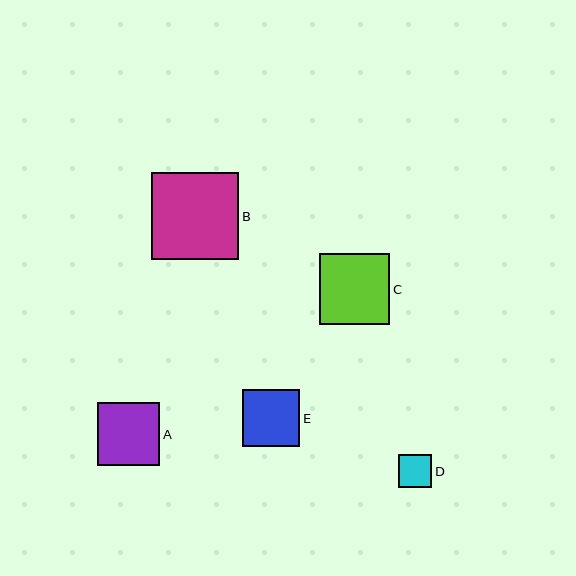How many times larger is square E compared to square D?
Square E is approximately 1.7 times the size of square D.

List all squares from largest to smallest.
From largest to smallest: B, C, A, E, D.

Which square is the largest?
Square B is the largest with a size of approximately 87 pixels.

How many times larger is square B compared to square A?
Square B is approximately 1.4 times the size of square A.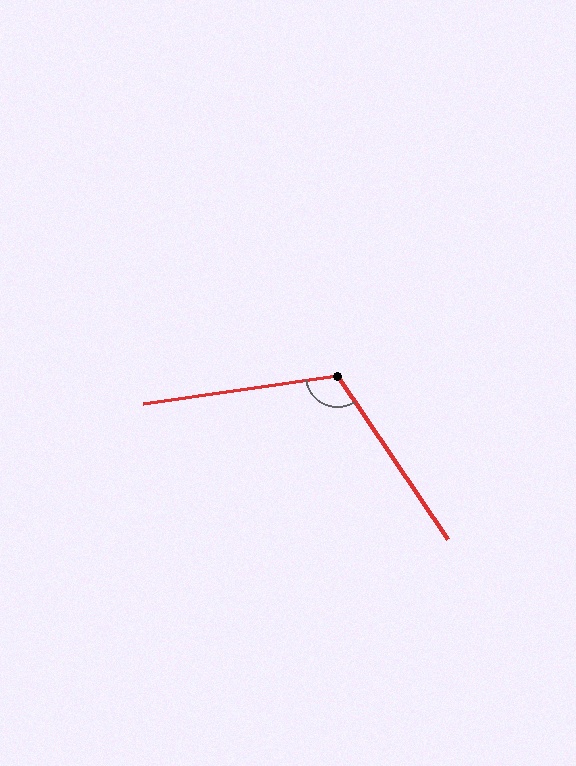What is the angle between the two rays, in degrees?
Approximately 116 degrees.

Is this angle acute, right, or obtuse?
It is obtuse.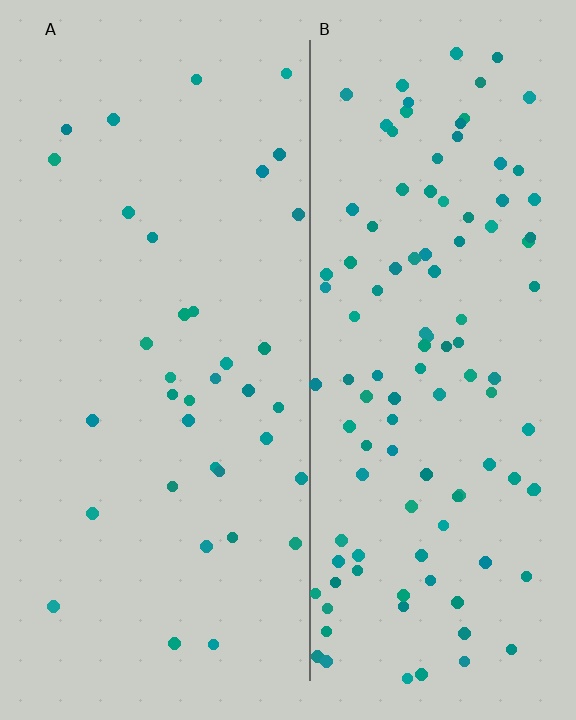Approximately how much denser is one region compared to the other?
Approximately 3.1× — region B over region A.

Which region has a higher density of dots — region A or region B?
B (the right).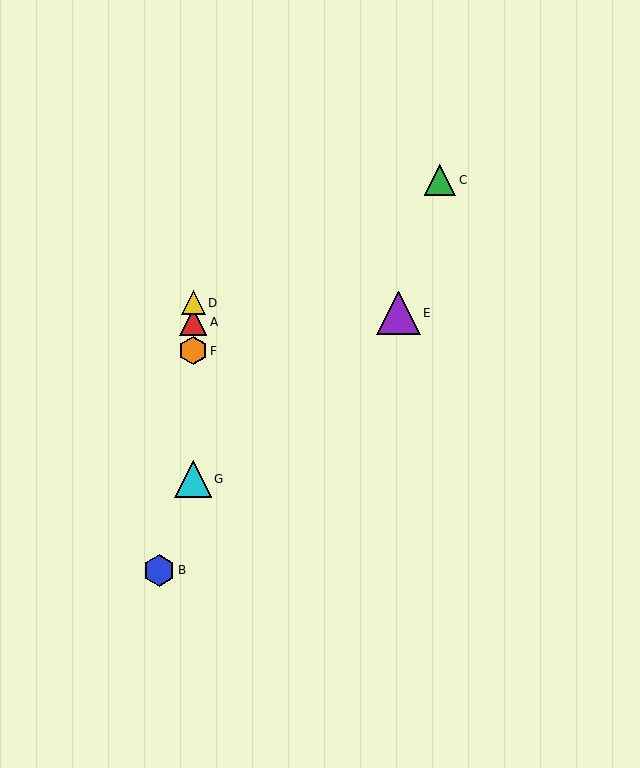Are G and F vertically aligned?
Yes, both are at x≈193.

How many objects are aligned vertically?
4 objects (A, D, F, G) are aligned vertically.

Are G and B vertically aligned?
No, G is at x≈193 and B is at x≈159.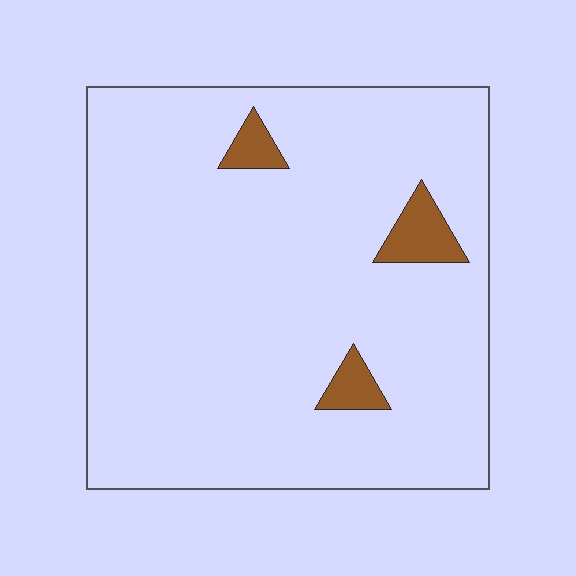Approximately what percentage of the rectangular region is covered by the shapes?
Approximately 5%.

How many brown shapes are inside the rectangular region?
3.